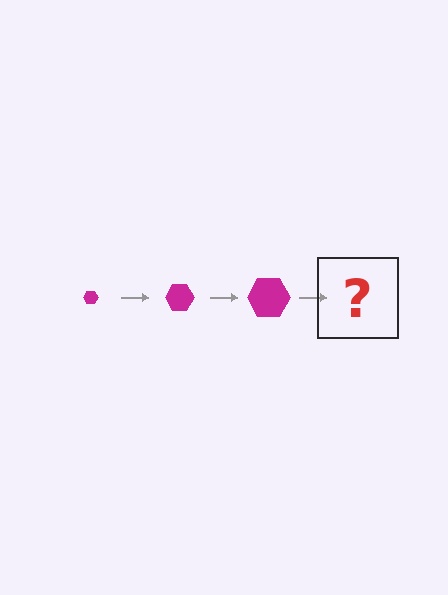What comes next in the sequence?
The next element should be a magenta hexagon, larger than the previous one.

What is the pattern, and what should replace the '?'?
The pattern is that the hexagon gets progressively larger each step. The '?' should be a magenta hexagon, larger than the previous one.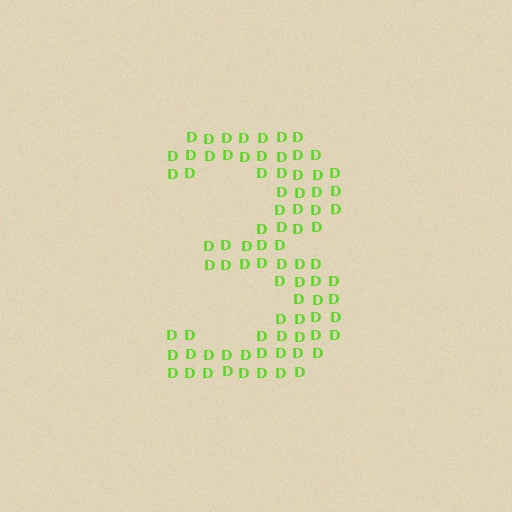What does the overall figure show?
The overall figure shows the digit 3.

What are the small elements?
The small elements are letter D's.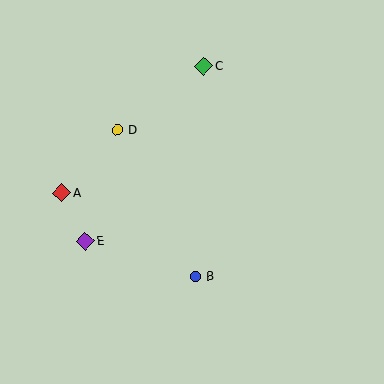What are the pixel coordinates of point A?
Point A is at (62, 193).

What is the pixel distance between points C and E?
The distance between C and E is 211 pixels.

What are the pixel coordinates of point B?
Point B is at (195, 277).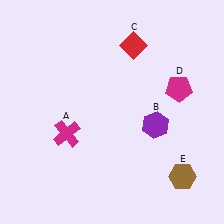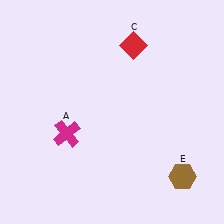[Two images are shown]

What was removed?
The purple hexagon (B), the magenta pentagon (D) were removed in Image 2.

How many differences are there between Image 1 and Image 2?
There are 2 differences between the two images.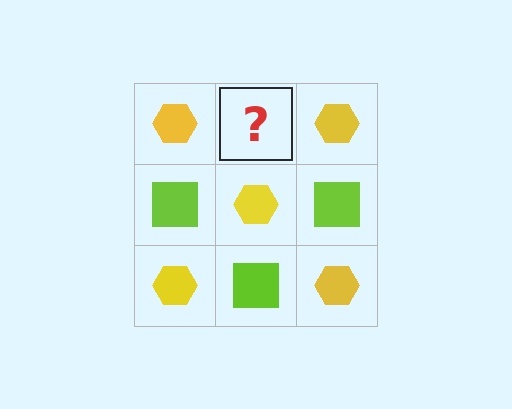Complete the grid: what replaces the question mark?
The question mark should be replaced with a lime square.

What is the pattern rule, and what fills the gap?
The rule is that it alternates yellow hexagon and lime square in a checkerboard pattern. The gap should be filled with a lime square.